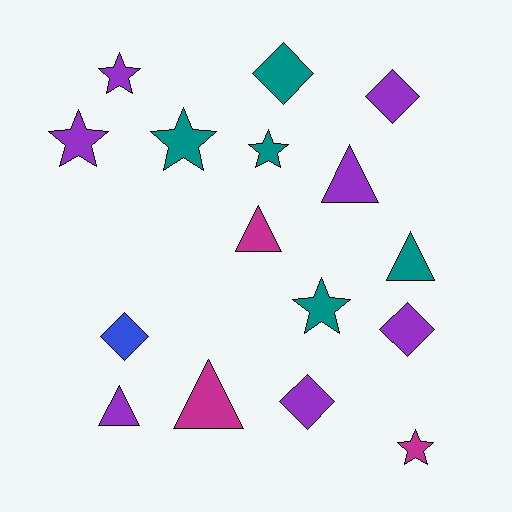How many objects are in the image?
There are 16 objects.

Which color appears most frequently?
Purple, with 7 objects.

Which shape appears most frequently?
Star, with 6 objects.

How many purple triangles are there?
There are 2 purple triangles.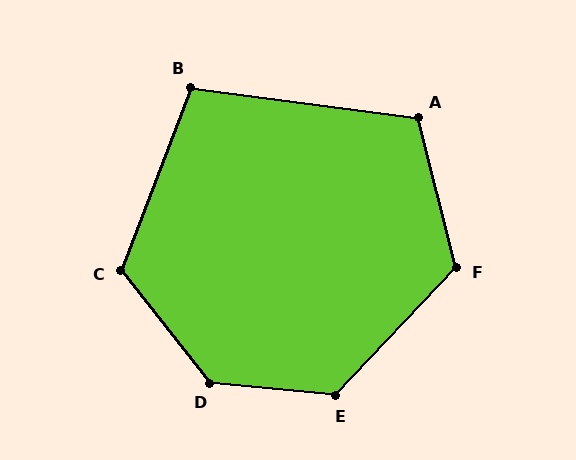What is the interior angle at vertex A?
Approximately 111 degrees (obtuse).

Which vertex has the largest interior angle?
D, at approximately 134 degrees.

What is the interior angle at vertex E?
Approximately 128 degrees (obtuse).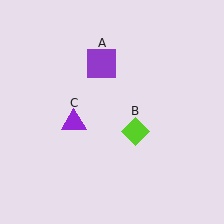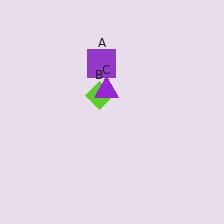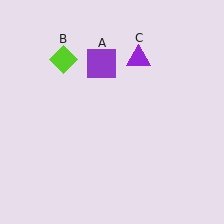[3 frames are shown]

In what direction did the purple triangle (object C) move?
The purple triangle (object C) moved up and to the right.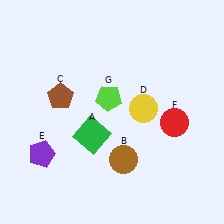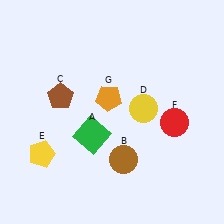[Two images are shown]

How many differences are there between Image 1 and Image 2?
There are 2 differences between the two images.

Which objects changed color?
E changed from purple to yellow. G changed from lime to orange.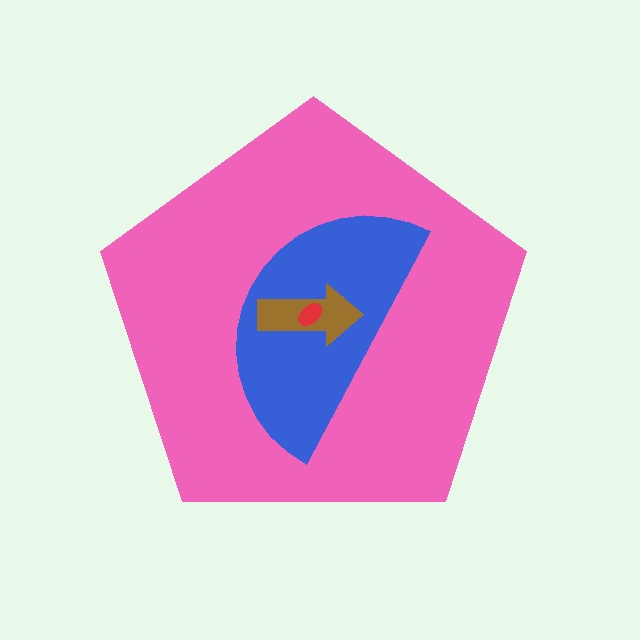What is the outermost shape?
The pink pentagon.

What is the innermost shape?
The red ellipse.